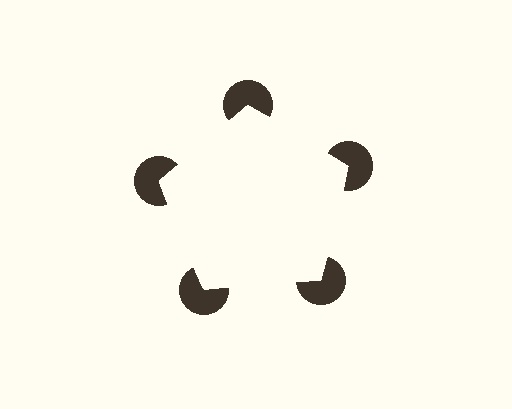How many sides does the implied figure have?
5 sides.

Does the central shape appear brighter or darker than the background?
It typically appears slightly brighter than the background, even though no actual brightness change is drawn.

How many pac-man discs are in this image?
There are 5 — one at each vertex of the illusory pentagon.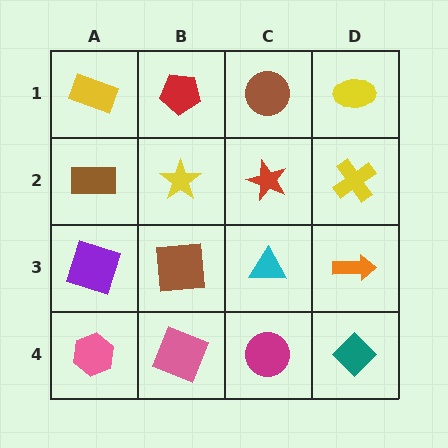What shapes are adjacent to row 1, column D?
A yellow cross (row 2, column D), a brown circle (row 1, column C).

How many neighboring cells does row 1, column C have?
3.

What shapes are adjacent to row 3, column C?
A red star (row 2, column C), a magenta circle (row 4, column C), a brown square (row 3, column B), an orange arrow (row 3, column D).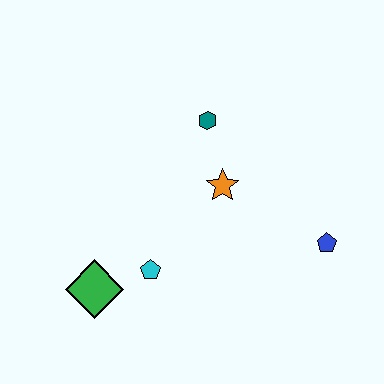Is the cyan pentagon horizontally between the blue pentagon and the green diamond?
Yes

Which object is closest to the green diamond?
The cyan pentagon is closest to the green diamond.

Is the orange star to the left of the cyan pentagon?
No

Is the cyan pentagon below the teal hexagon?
Yes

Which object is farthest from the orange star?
The green diamond is farthest from the orange star.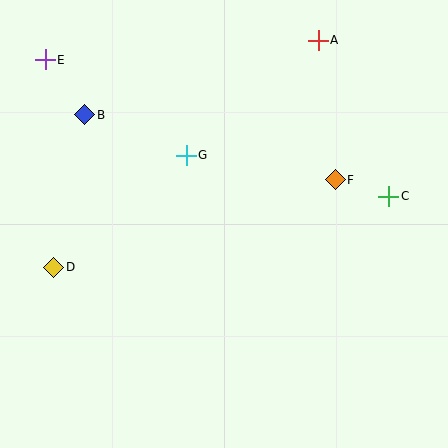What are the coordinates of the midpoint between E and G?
The midpoint between E and G is at (116, 107).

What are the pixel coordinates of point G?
Point G is at (186, 155).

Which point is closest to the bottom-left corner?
Point D is closest to the bottom-left corner.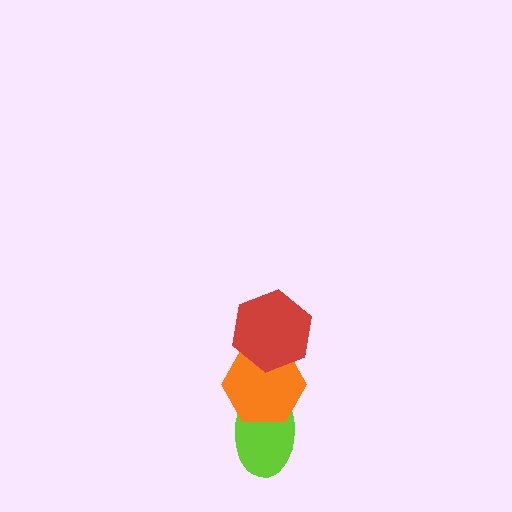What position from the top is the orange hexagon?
The orange hexagon is 2nd from the top.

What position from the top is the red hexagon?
The red hexagon is 1st from the top.